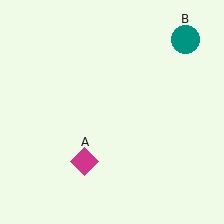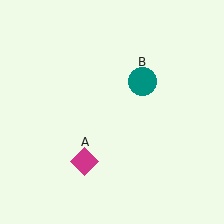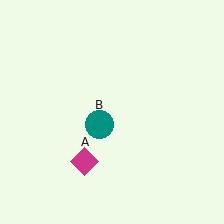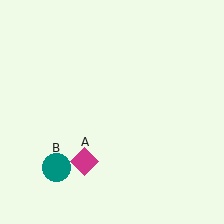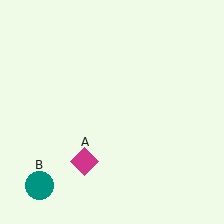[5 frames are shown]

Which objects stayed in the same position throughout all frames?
Magenta diamond (object A) remained stationary.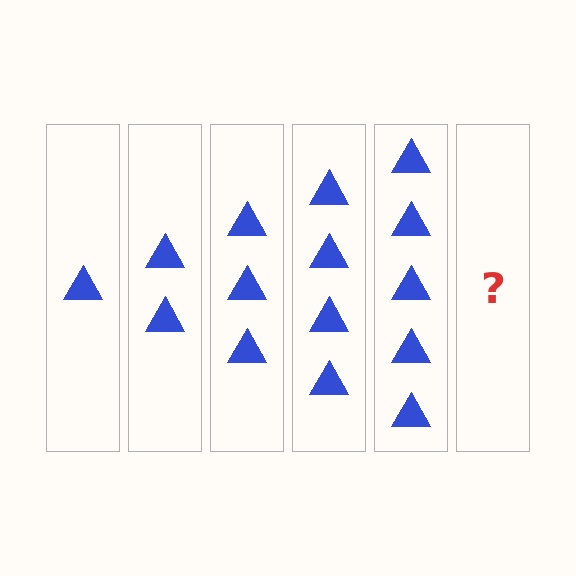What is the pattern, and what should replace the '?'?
The pattern is that each step adds one more triangle. The '?' should be 6 triangles.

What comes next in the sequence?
The next element should be 6 triangles.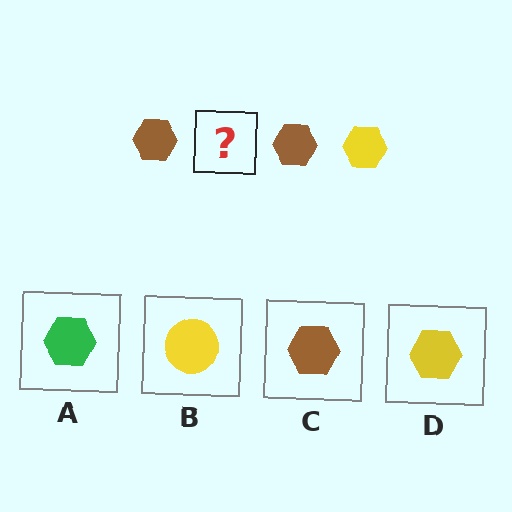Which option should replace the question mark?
Option D.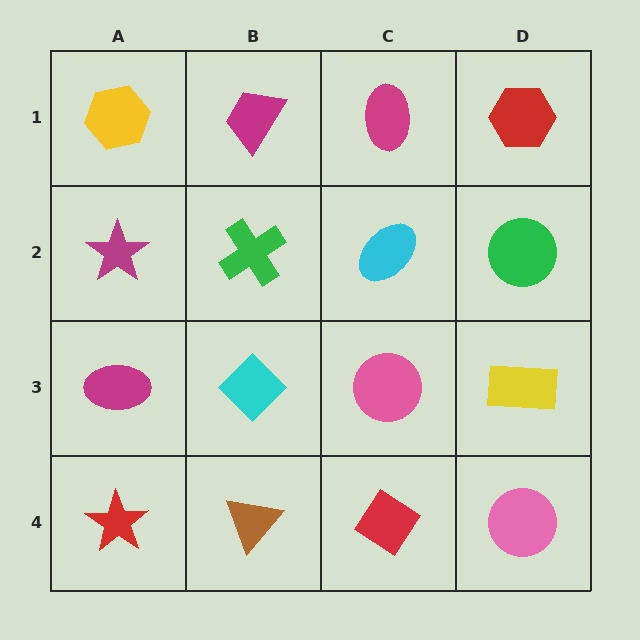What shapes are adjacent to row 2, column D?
A red hexagon (row 1, column D), a yellow rectangle (row 3, column D), a cyan ellipse (row 2, column C).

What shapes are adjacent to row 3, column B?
A green cross (row 2, column B), a brown triangle (row 4, column B), a magenta ellipse (row 3, column A), a pink circle (row 3, column C).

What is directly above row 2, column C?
A magenta ellipse.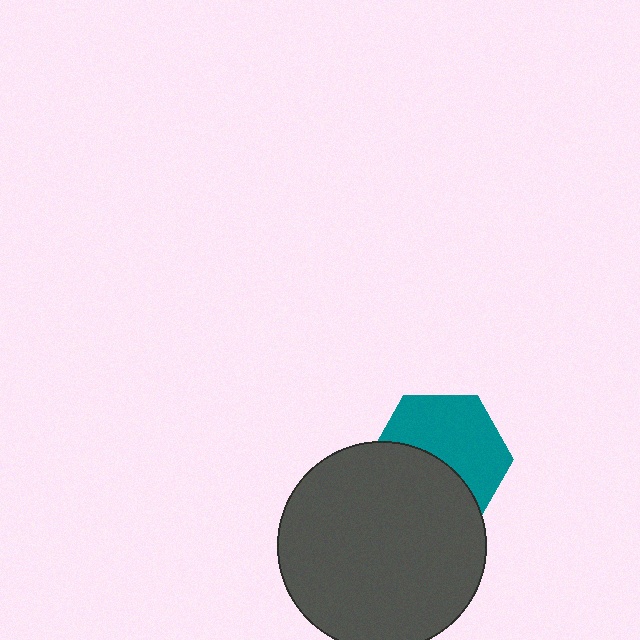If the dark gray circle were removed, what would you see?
You would see the complete teal hexagon.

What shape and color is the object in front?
The object in front is a dark gray circle.